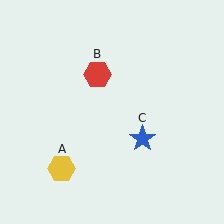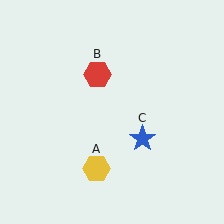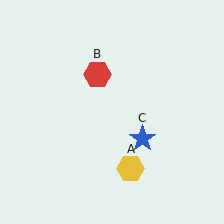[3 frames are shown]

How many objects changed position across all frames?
1 object changed position: yellow hexagon (object A).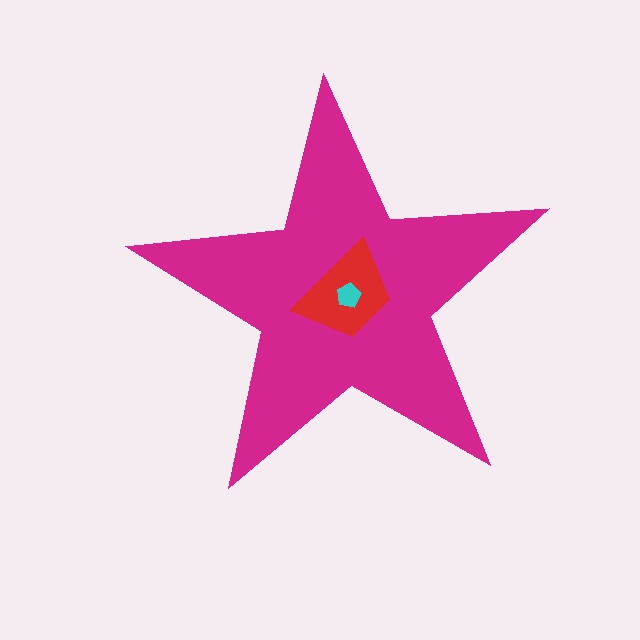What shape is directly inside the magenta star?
The red trapezoid.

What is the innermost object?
The cyan pentagon.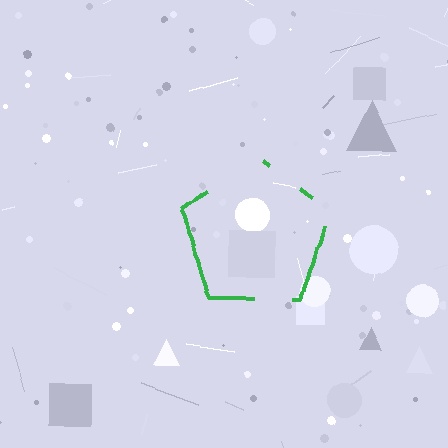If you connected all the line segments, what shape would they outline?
They would outline a pentagon.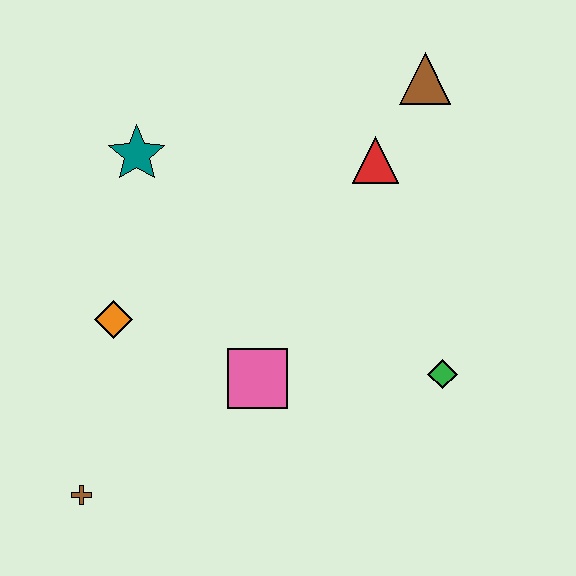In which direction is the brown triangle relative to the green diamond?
The brown triangle is above the green diamond.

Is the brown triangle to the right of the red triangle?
Yes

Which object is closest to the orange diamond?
The pink square is closest to the orange diamond.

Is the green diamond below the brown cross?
No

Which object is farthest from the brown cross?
The brown triangle is farthest from the brown cross.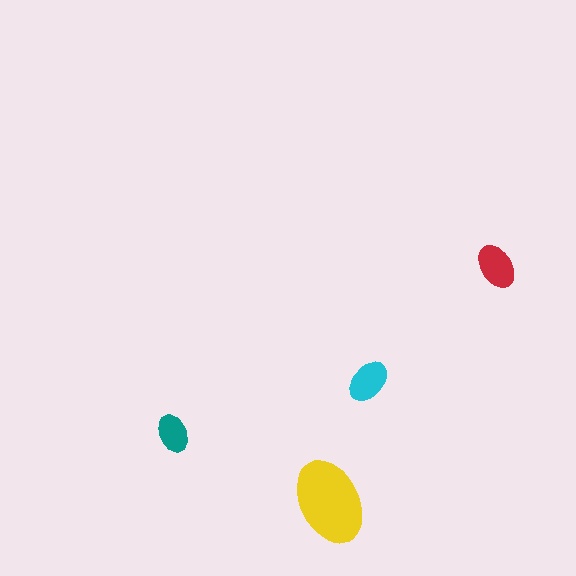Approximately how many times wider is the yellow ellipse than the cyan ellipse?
About 2 times wider.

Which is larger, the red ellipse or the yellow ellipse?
The yellow one.